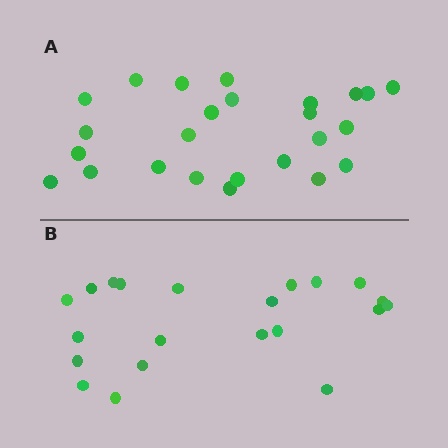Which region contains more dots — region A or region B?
Region A (the top region) has more dots.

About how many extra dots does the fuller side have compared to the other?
Region A has about 4 more dots than region B.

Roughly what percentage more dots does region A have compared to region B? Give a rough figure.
About 20% more.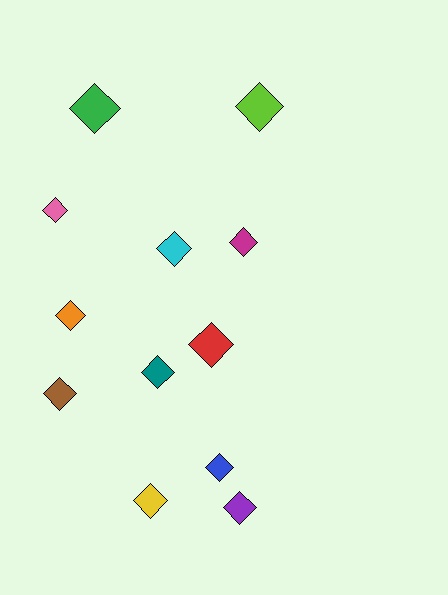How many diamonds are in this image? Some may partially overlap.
There are 12 diamonds.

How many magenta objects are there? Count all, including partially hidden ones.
There is 1 magenta object.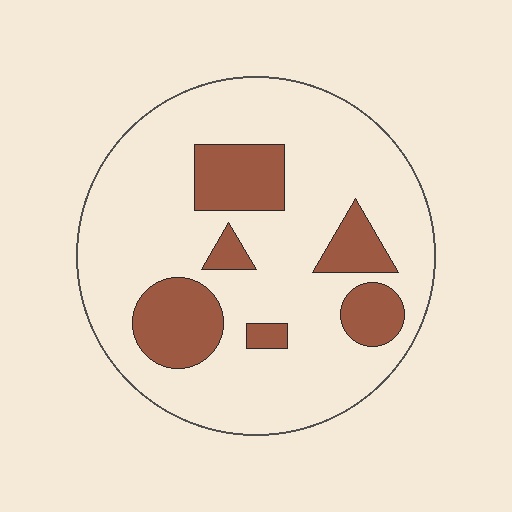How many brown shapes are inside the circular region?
6.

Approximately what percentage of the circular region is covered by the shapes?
Approximately 20%.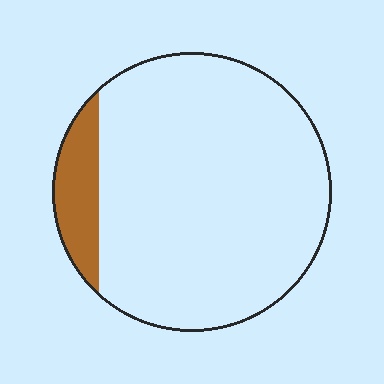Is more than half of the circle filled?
No.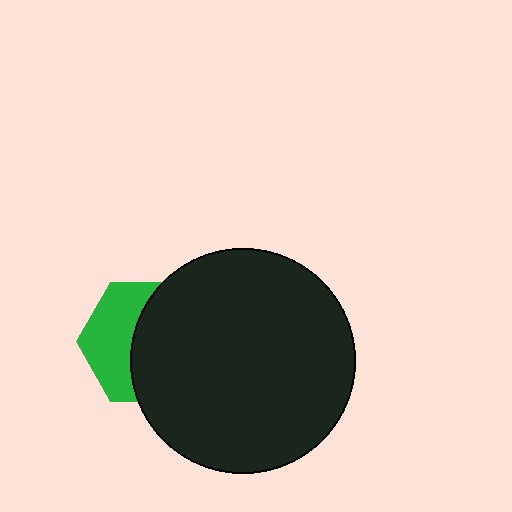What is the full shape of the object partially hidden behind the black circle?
The partially hidden object is a green hexagon.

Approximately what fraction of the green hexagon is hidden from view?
Roughly 57% of the green hexagon is hidden behind the black circle.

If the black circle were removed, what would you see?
You would see the complete green hexagon.